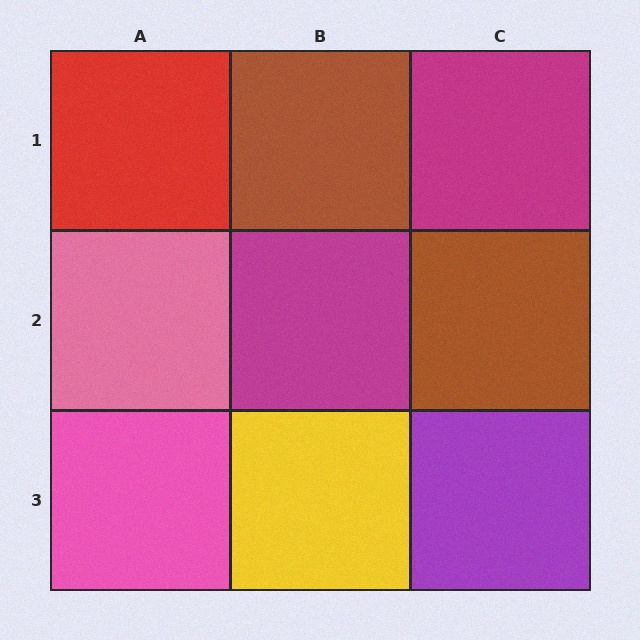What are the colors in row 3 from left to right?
Pink, yellow, purple.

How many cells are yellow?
1 cell is yellow.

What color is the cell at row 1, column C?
Magenta.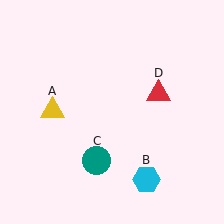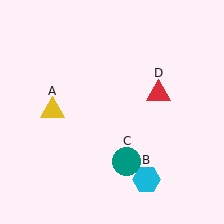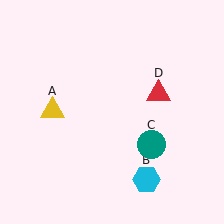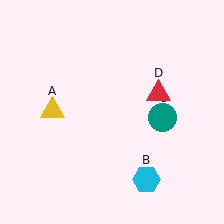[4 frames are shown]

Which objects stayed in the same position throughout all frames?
Yellow triangle (object A) and cyan hexagon (object B) and red triangle (object D) remained stationary.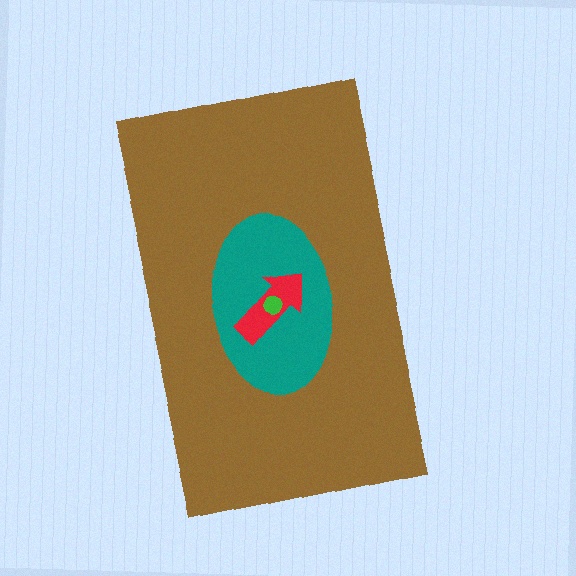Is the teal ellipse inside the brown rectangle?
Yes.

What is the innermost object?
The green circle.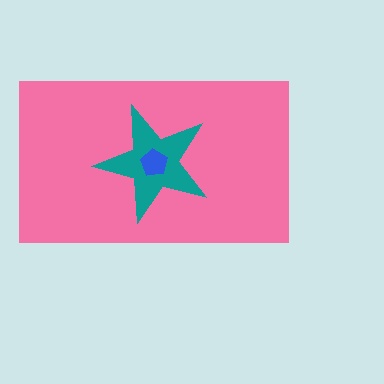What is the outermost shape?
The pink rectangle.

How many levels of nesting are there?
3.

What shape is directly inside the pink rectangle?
The teal star.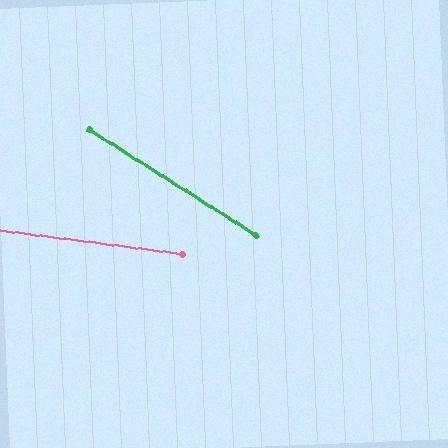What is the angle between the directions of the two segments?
Approximately 25 degrees.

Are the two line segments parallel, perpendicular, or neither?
Neither parallel nor perpendicular — they differ by about 25°.